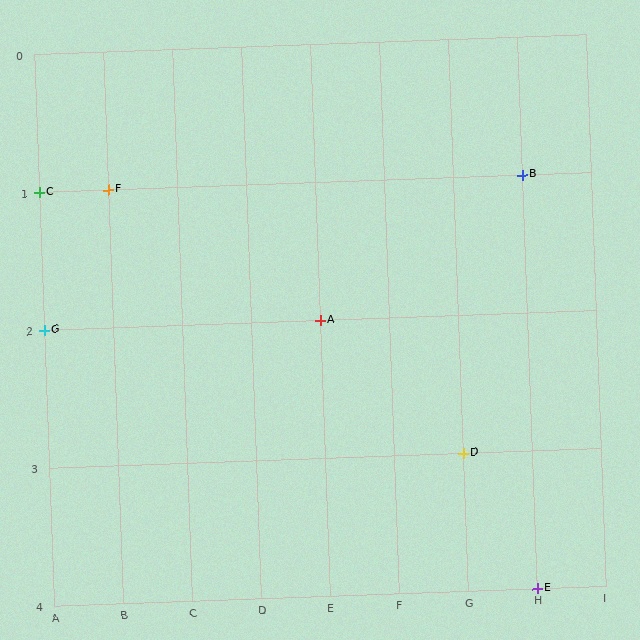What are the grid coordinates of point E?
Point E is at grid coordinates (H, 4).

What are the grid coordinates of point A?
Point A is at grid coordinates (E, 2).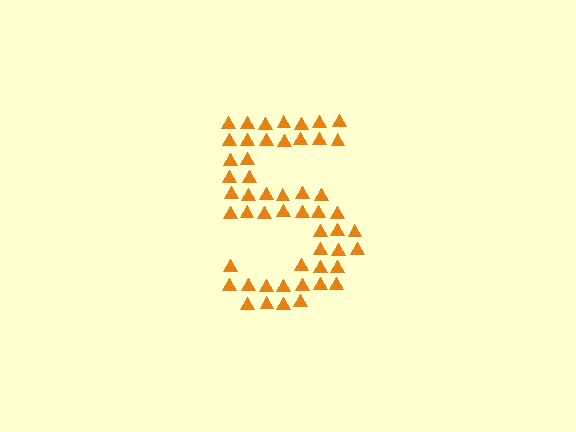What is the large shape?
The large shape is the digit 5.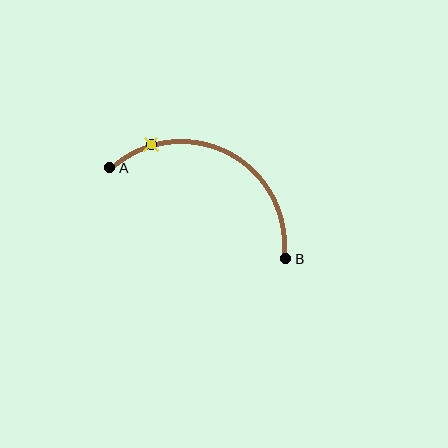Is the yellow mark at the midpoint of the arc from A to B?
No. The yellow mark lies on the arc but is closer to endpoint A. The arc midpoint would be at the point on the curve equidistant along the arc from both A and B.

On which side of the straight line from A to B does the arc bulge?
The arc bulges above the straight line connecting A and B.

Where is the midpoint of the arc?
The arc midpoint is the point on the curve farthest from the straight line joining A and B. It sits above that line.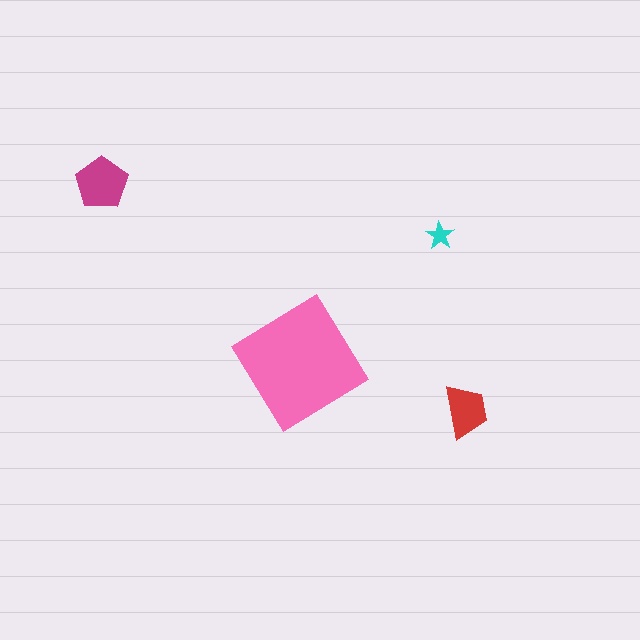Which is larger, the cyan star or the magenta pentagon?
The magenta pentagon.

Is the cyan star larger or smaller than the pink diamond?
Smaller.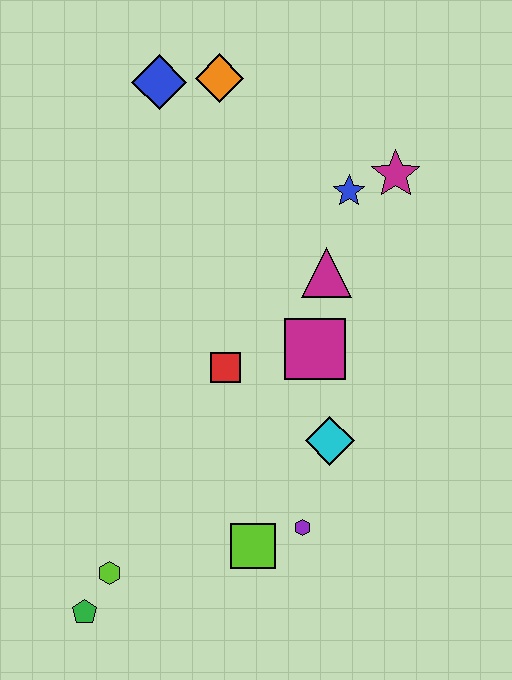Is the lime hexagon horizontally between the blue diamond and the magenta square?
No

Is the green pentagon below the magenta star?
Yes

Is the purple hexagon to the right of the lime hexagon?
Yes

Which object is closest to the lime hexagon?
The green pentagon is closest to the lime hexagon.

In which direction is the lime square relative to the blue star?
The lime square is below the blue star.